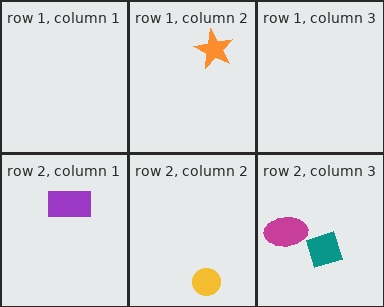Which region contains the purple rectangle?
The row 2, column 1 region.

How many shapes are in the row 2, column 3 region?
2.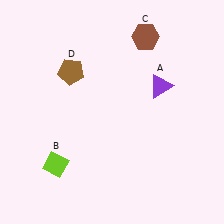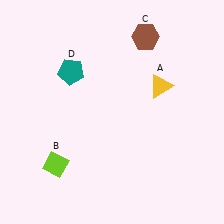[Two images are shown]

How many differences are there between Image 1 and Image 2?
There are 2 differences between the two images.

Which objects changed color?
A changed from purple to yellow. D changed from brown to teal.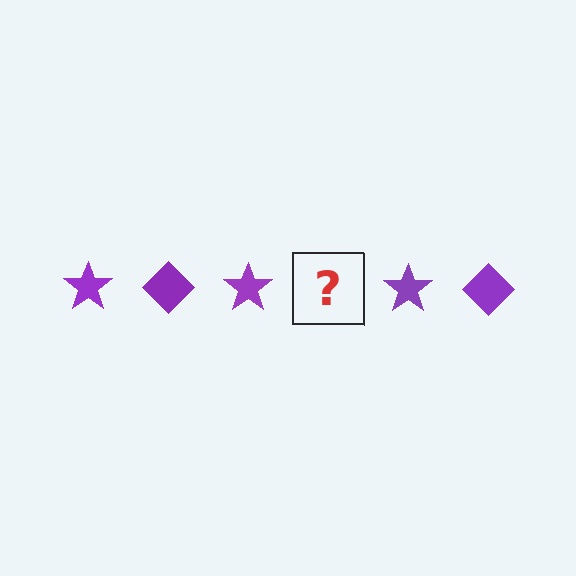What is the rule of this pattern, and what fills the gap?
The rule is that the pattern cycles through star, diamond shapes in purple. The gap should be filled with a purple diamond.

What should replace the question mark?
The question mark should be replaced with a purple diamond.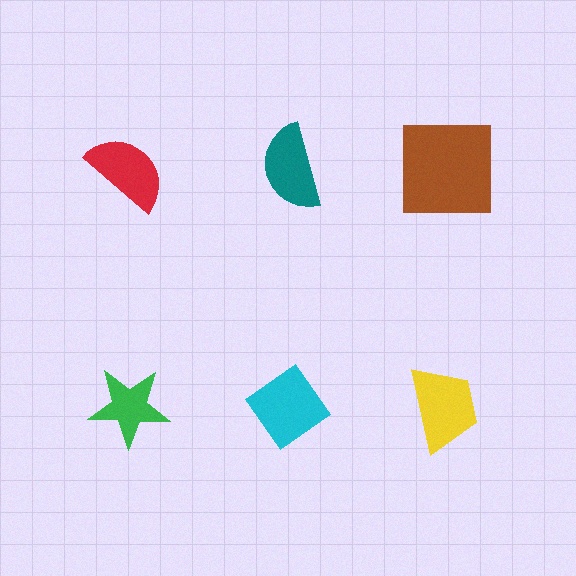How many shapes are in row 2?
3 shapes.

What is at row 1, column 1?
A red semicircle.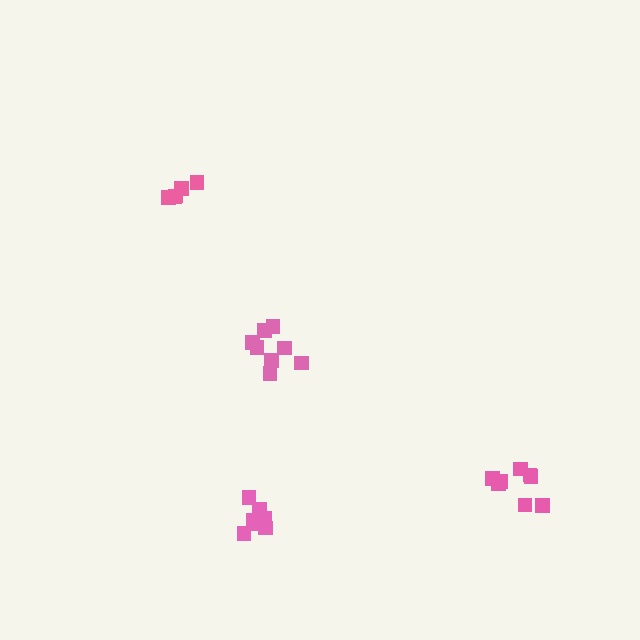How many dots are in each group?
Group 1: 5 dots, Group 2: 8 dots, Group 3: 8 dots, Group 4: 7 dots (28 total).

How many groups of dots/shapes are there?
There are 4 groups.